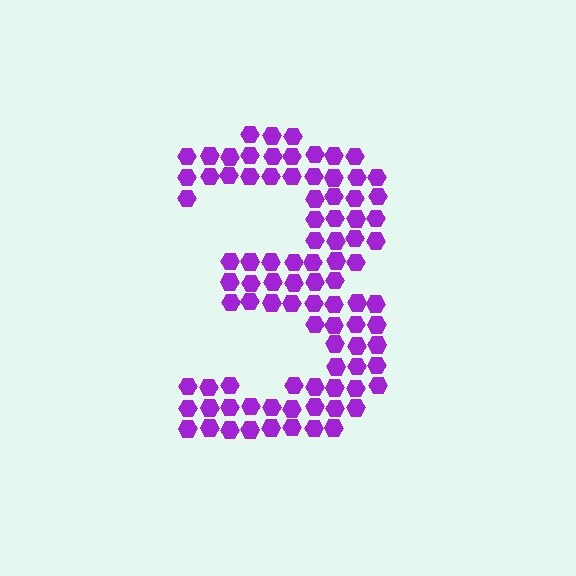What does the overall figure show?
The overall figure shows the digit 3.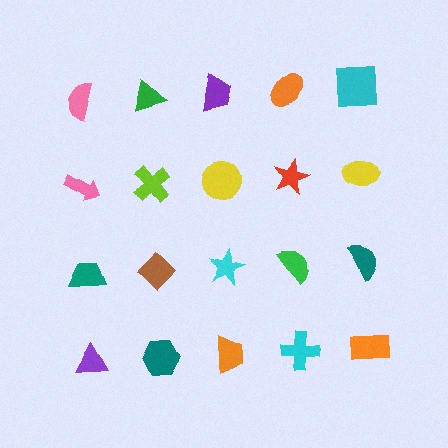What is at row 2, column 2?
A lime cross.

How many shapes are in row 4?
5 shapes.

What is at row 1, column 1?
A pink semicircle.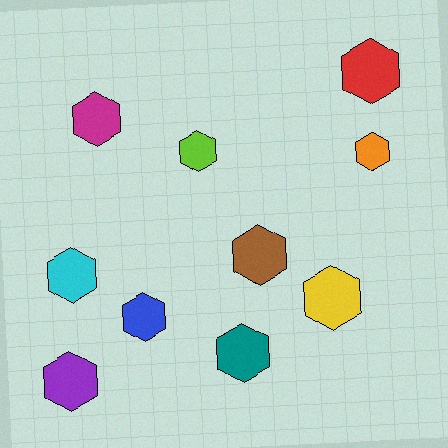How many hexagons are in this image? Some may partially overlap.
There are 10 hexagons.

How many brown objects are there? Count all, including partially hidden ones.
There is 1 brown object.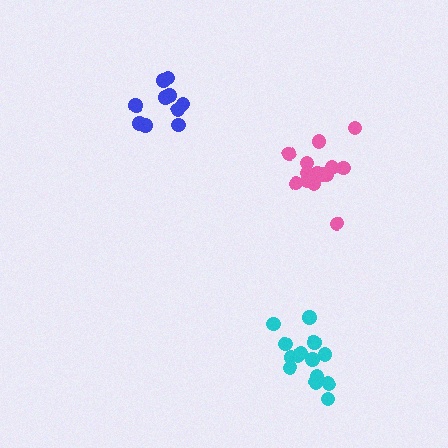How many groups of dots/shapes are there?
There are 3 groups.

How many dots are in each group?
Group 1: 10 dots, Group 2: 14 dots, Group 3: 14 dots (38 total).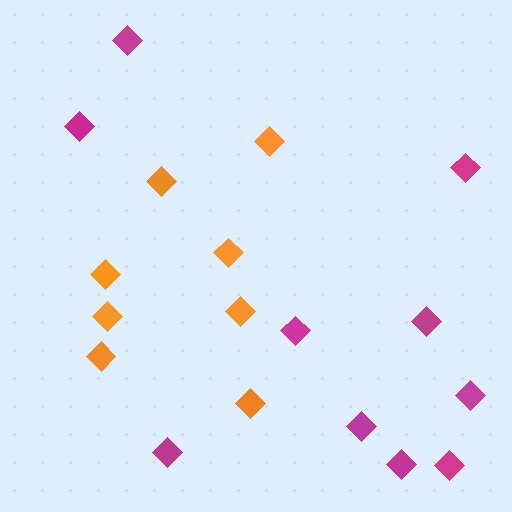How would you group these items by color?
There are 2 groups: one group of orange diamonds (8) and one group of magenta diamonds (10).